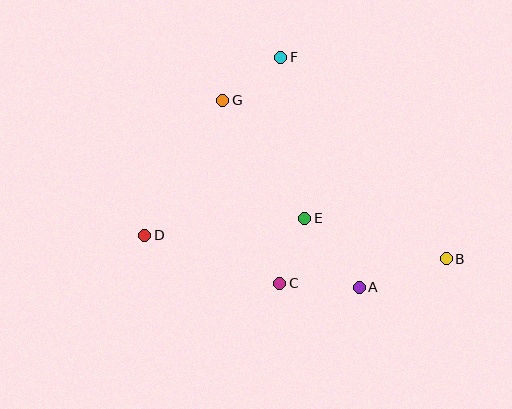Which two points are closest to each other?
Points C and E are closest to each other.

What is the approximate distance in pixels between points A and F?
The distance between A and F is approximately 243 pixels.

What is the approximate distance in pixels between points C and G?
The distance between C and G is approximately 192 pixels.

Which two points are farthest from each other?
Points B and D are farthest from each other.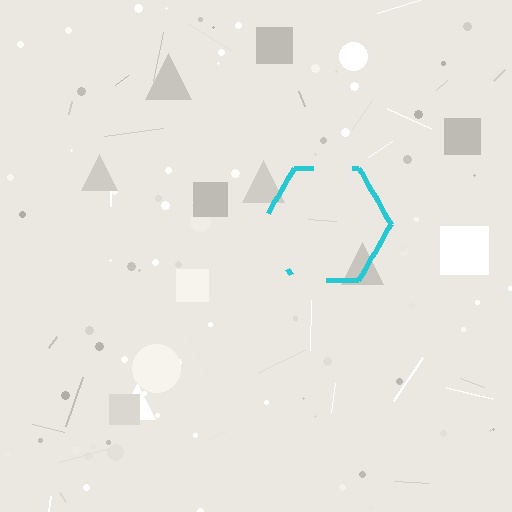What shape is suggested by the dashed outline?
The dashed outline suggests a hexagon.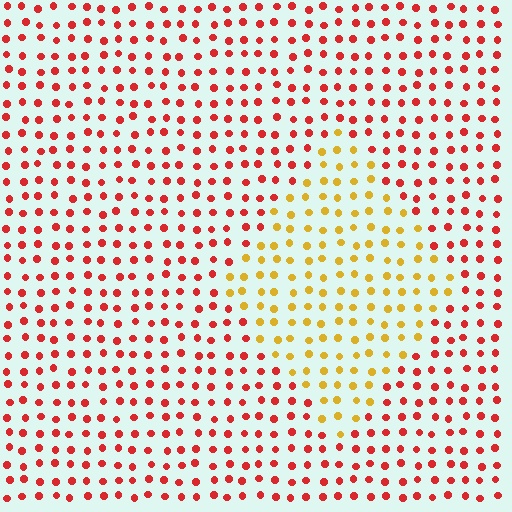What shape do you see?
I see a diamond.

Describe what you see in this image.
The image is filled with small red elements in a uniform arrangement. A diamond-shaped region is visible where the elements are tinted to a slightly different hue, forming a subtle color boundary.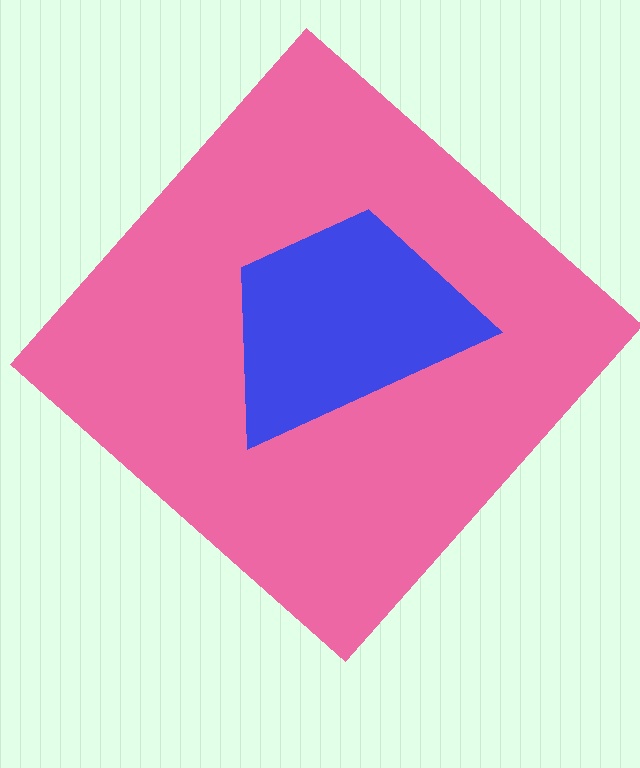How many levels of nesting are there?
2.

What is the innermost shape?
The blue trapezoid.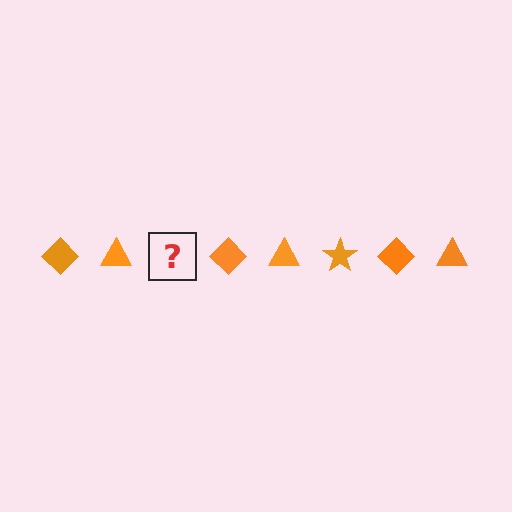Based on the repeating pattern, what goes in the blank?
The blank should be an orange star.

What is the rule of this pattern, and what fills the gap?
The rule is that the pattern cycles through diamond, triangle, star shapes in orange. The gap should be filled with an orange star.